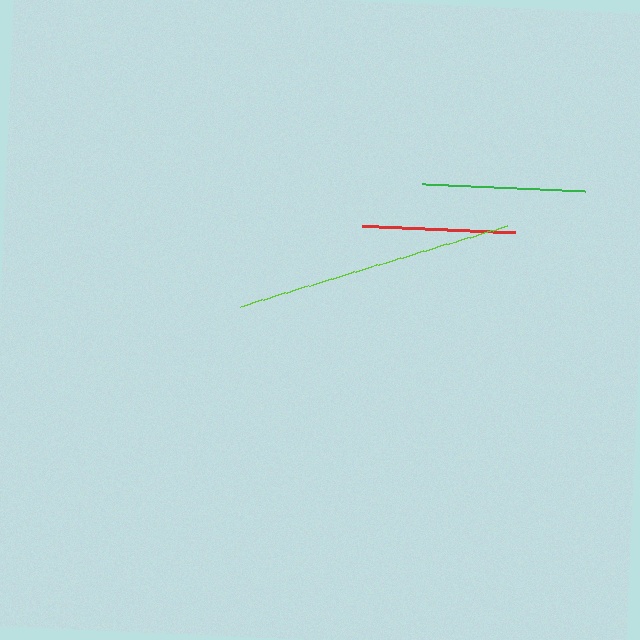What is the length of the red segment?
The red segment is approximately 153 pixels long.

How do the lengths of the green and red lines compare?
The green and red lines are approximately the same length.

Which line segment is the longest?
The lime line is the longest at approximately 279 pixels.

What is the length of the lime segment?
The lime segment is approximately 279 pixels long.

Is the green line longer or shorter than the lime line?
The lime line is longer than the green line.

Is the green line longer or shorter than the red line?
The green line is longer than the red line.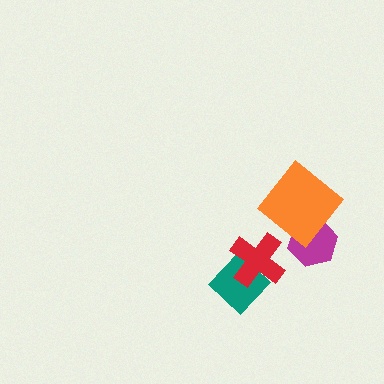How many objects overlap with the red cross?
1 object overlaps with the red cross.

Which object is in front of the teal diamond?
The red cross is in front of the teal diamond.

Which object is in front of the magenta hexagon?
The orange diamond is in front of the magenta hexagon.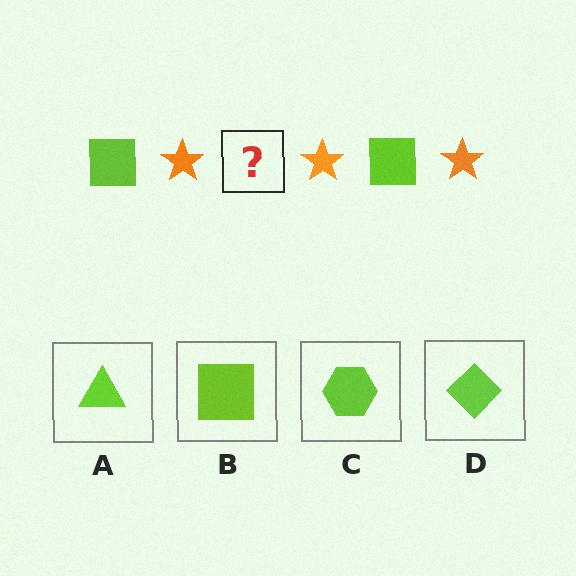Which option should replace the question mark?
Option B.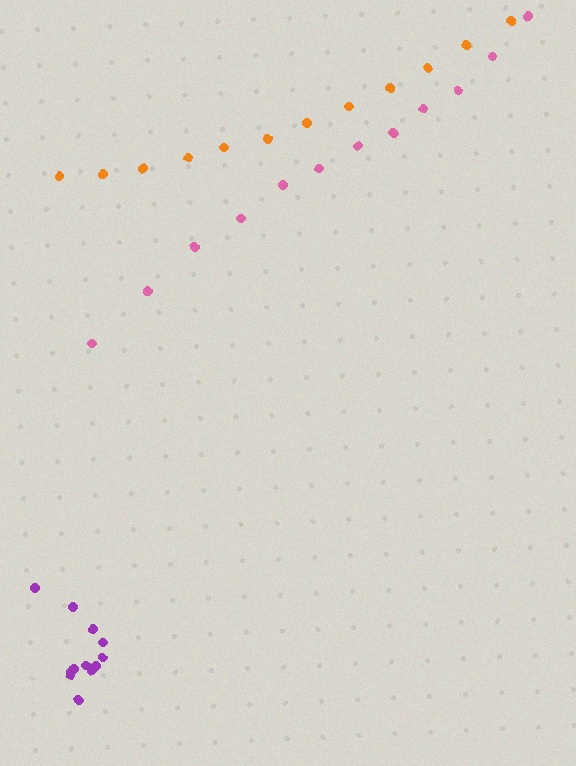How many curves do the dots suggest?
There are 3 distinct paths.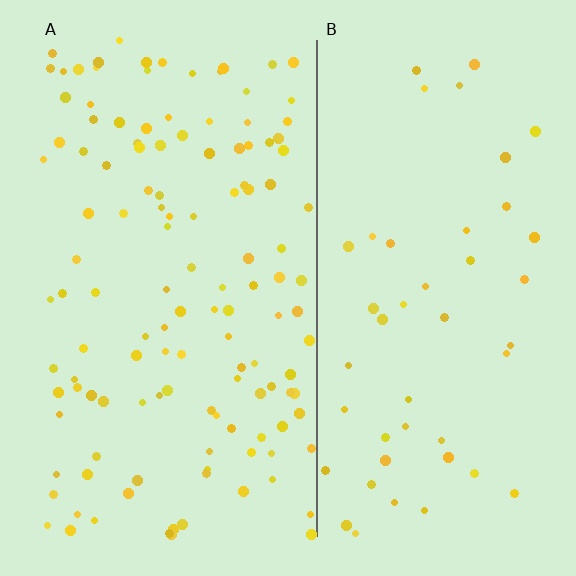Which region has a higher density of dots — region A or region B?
A (the left).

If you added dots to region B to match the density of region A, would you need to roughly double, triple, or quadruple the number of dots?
Approximately triple.